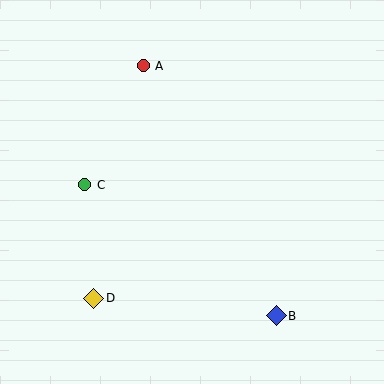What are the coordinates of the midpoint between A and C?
The midpoint between A and C is at (114, 125).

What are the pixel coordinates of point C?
Point C is at (85, 185).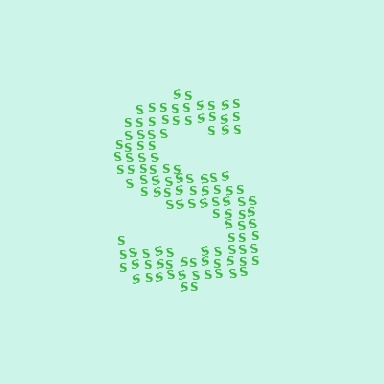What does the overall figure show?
The overall figure shows the letter S.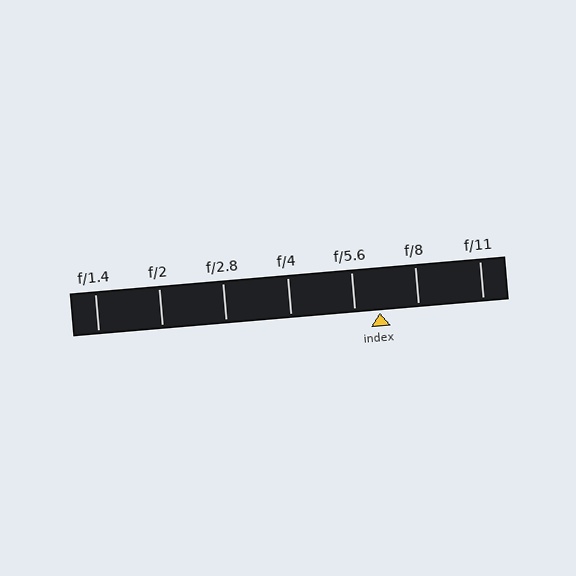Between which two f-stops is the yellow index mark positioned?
The index mark is between f/5.6 and f/8.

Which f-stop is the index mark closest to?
The index mark is closest to f/5.6.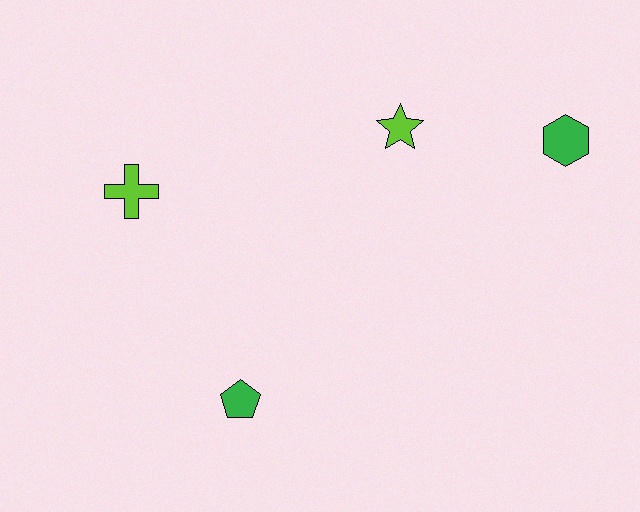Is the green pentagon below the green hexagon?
Yes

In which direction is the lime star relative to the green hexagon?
The lime star is to the left of the green hexagon.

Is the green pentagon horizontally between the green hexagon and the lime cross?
Yes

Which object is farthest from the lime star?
The green pentagon is farthest from the lime star.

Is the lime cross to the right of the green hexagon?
No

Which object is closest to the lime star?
The green hexagon is closest to the lime star.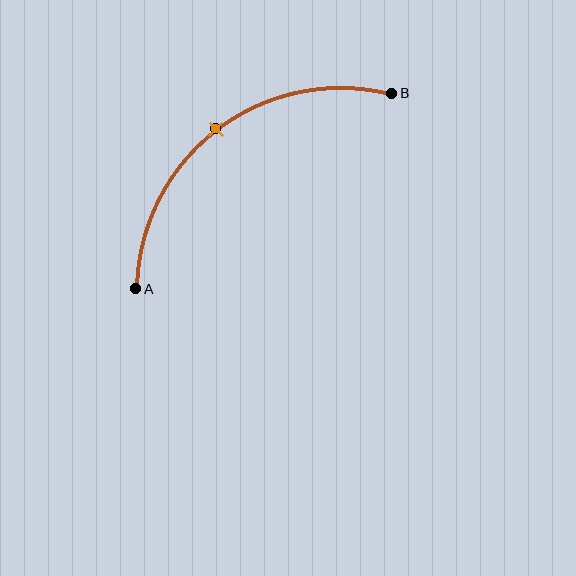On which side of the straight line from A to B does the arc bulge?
The arc bulges above and to the left of the straight line connecting A and B.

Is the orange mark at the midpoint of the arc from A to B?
Yes. The orange mark lies on the arc at equal arc-length from both A and B — it is the arc midpoint.